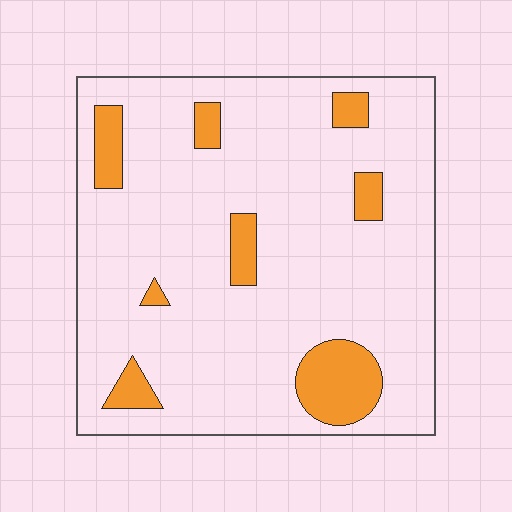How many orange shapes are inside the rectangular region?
8.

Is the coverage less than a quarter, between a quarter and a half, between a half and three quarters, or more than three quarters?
Less than a quarter.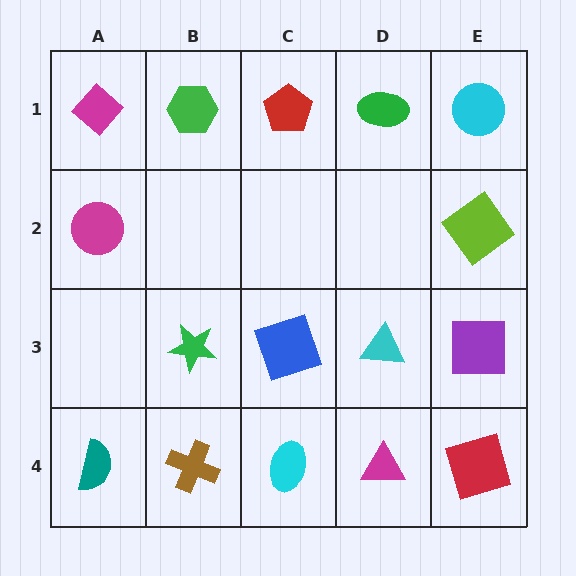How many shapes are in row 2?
2 shapes.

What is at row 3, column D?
A cyan triangle.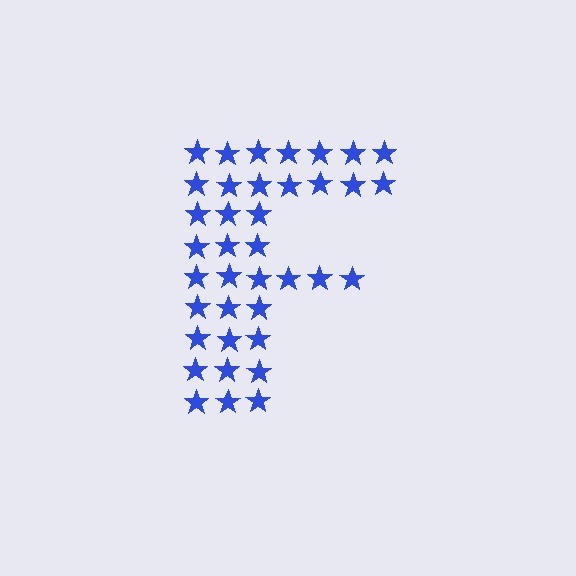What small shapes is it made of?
It is made of small stars.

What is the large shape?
The large shape is the letter F.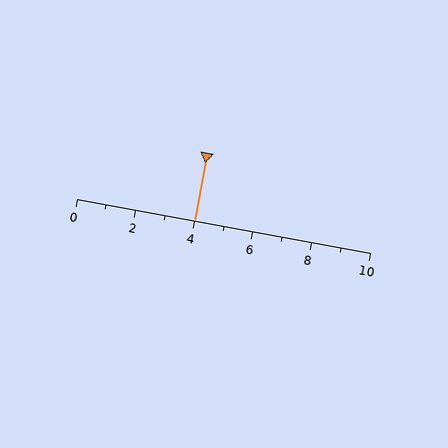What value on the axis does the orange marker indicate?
The marker indicates approximately 4.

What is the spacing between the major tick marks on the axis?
The major ticks are spaced 2 apart.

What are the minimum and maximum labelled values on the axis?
The axis runs from 0 to 10.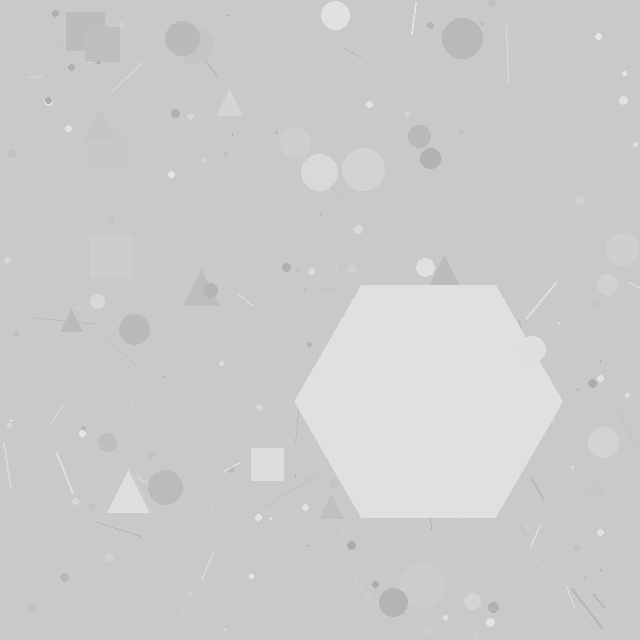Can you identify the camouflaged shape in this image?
The camouflaged shape is a hexagon.